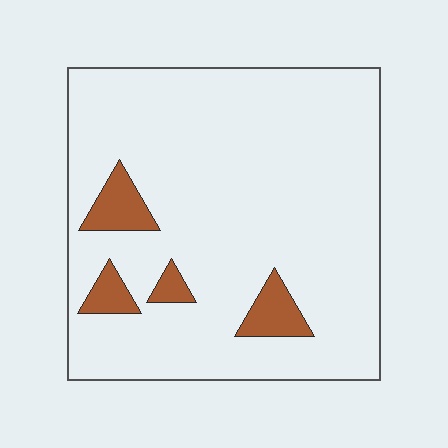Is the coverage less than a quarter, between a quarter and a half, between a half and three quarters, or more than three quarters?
Less than a quarter.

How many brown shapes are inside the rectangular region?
4.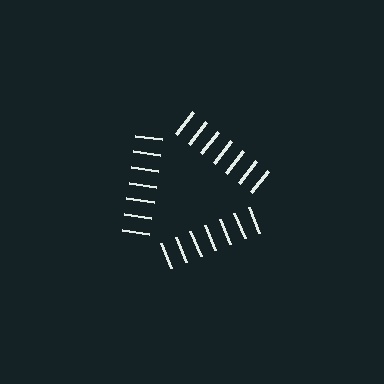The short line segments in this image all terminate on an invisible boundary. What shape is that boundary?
An illusory triangle — the line segments terminate on its edges but no continuous stroke is drawn.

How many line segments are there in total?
21 — 7 along each of the 3 edges.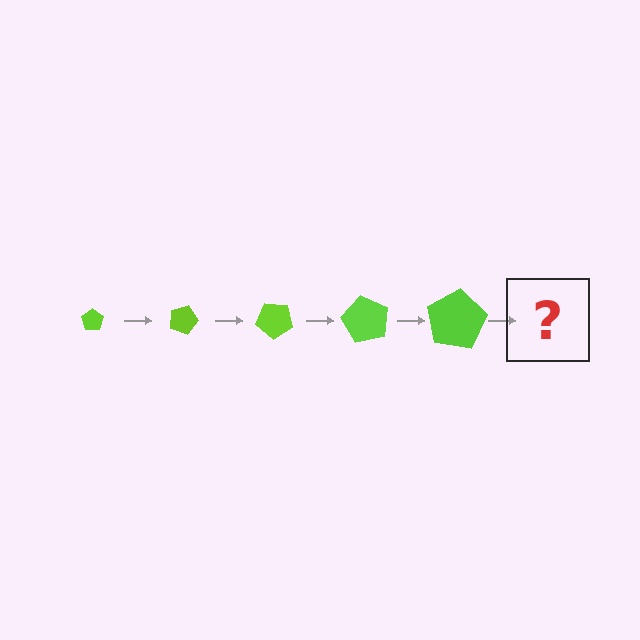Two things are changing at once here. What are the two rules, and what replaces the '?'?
The two rules are that the pentagon grows larger each step and it rotates 20 degrees each step. The '?' should be a pentagon, larger than the previous one and rotated 100 degrees from the start.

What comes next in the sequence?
The next element should be a pentagon, larger than the previous one and rotated 100 degrees from the start.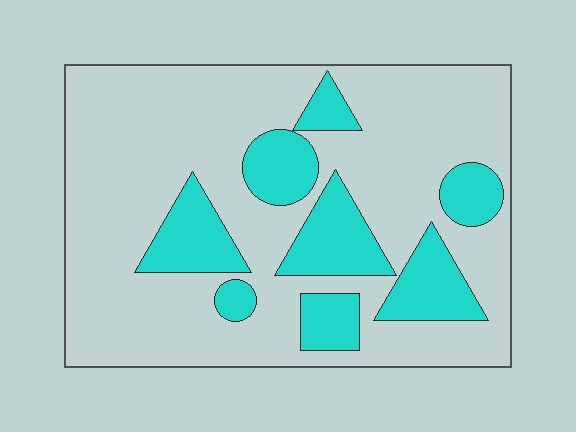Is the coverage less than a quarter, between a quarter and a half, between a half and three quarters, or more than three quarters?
Less than a quarter.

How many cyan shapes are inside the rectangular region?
8.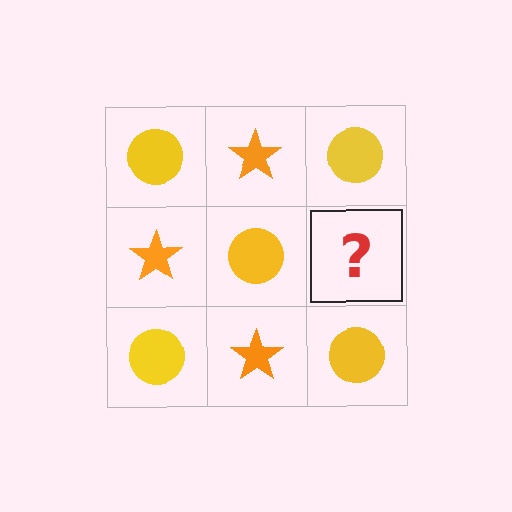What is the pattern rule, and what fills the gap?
The rule is that it alternates yellow circle and orange star in a checkerboard pattern. The gap should be filled with an orange star.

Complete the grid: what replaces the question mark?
The question mark should be replaced with an orange star.